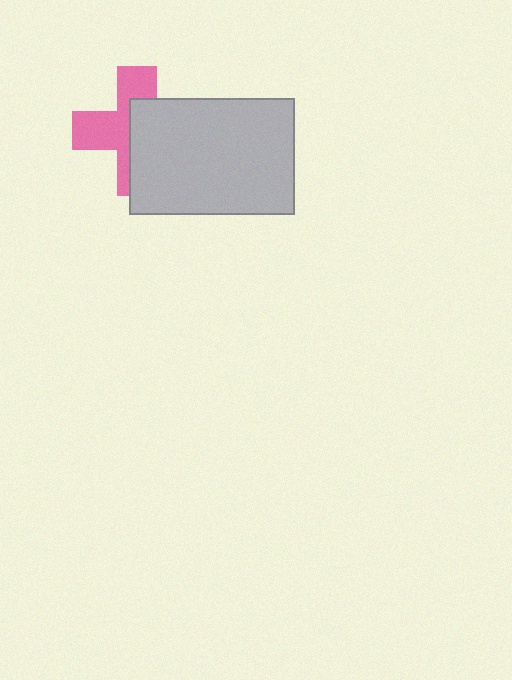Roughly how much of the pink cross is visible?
About half of it is visible (roughly 49%).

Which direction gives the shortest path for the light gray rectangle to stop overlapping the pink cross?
Moving right gives the shortest separation.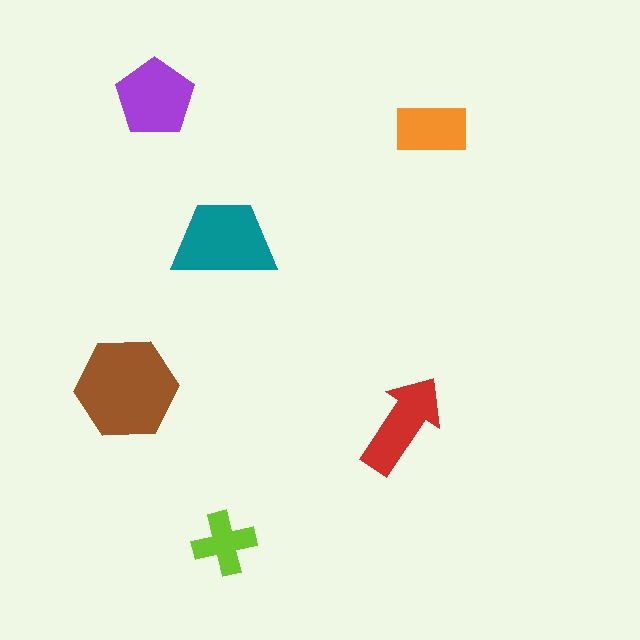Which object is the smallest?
The lime cross.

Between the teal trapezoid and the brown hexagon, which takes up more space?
The brown hexagon.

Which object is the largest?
The brown hexagon.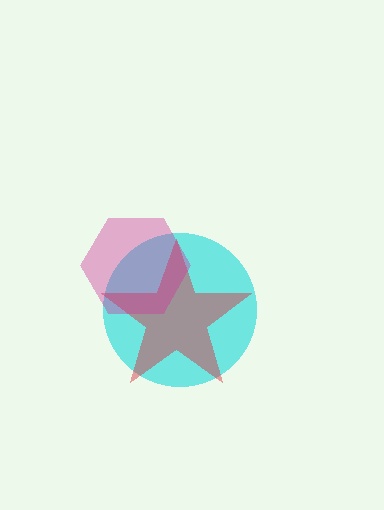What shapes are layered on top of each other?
The layered shapes are: a cyan circle, a red star, a magenta hexagon.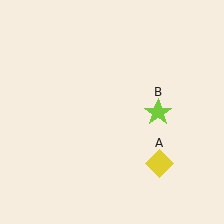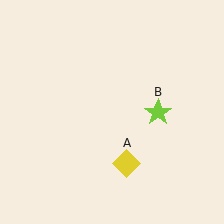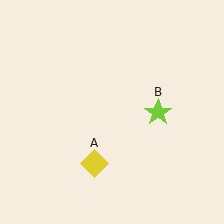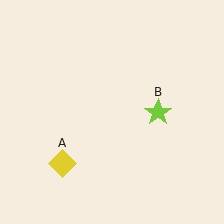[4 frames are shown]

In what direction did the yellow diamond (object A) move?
The yellow diamond (object A) moved left.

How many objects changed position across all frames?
1 object changed position: yellow diamond (object A).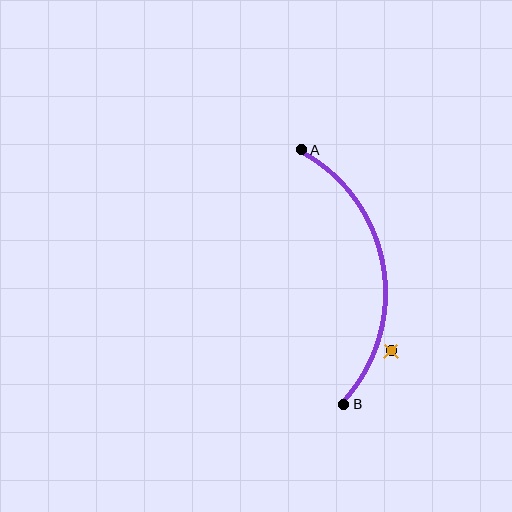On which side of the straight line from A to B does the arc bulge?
The arc bulges to the right of the straight line connecting A and B.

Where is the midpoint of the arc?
The arc midpoint is the point on the curve farthest from the straight line joining A and B. It sits to the right of that line.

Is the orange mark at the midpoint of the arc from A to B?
No — the orange mark does not lie on the arc at all. It sits slightly outside the curve.